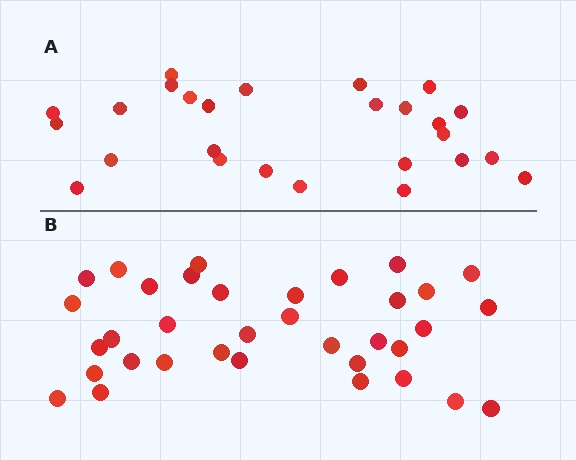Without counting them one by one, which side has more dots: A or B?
Region B (the bottom region) has more dots.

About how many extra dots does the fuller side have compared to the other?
Region B has roughly 8 or so more dots than region A.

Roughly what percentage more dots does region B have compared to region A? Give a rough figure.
About 35% more.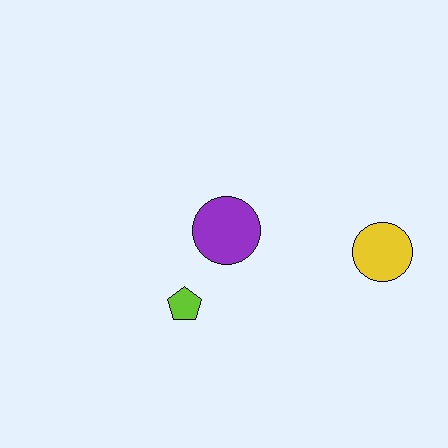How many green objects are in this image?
There are no green objects.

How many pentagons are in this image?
There is 1 pentagon.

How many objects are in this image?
There are 3 objects.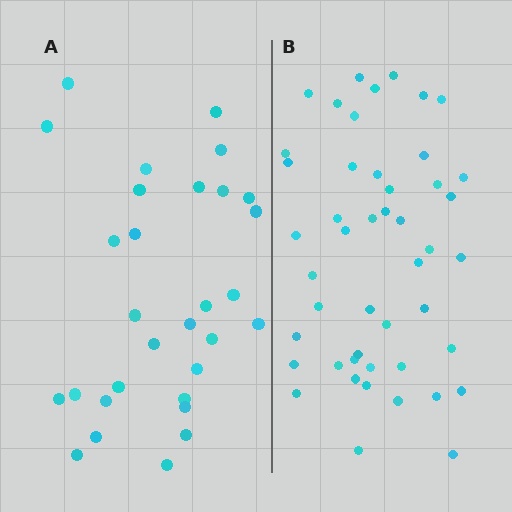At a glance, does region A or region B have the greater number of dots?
Region B (the right region) has more dots.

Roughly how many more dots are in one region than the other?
Region B has approximately 15 more dots than region A.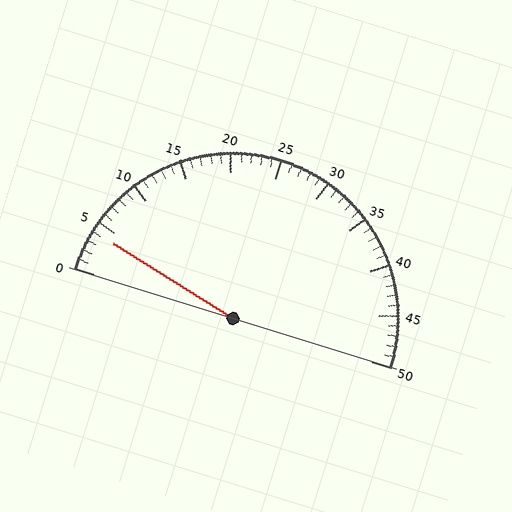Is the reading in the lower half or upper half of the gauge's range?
The reading is in the lower half of the range (0 to 50).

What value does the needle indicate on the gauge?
The needle indicates approximately 4.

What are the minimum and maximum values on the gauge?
The gauge ranges from 0 to 50.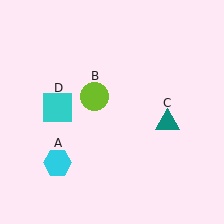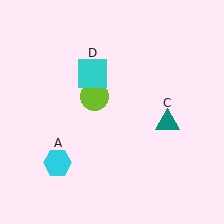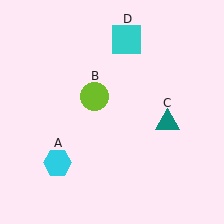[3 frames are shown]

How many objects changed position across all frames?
1 object changed position: cyan square (object D).